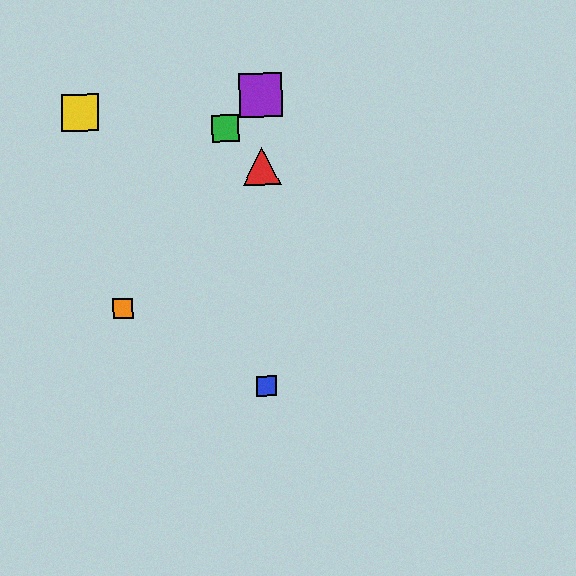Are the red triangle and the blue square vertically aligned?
Yes, both are at x≈262.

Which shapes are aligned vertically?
The red triangle, the blue square, the purple square are aligned vertically.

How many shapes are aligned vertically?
3 shapes (the red triangle, the blue square, the purple square) are aligned vertically.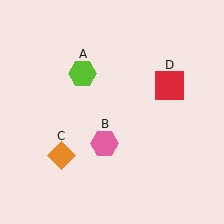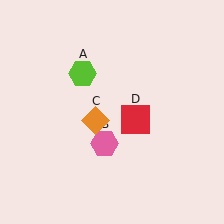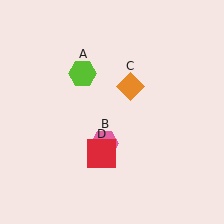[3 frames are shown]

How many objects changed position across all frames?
2 objects changed position: orange diamond (object C), red square (object D).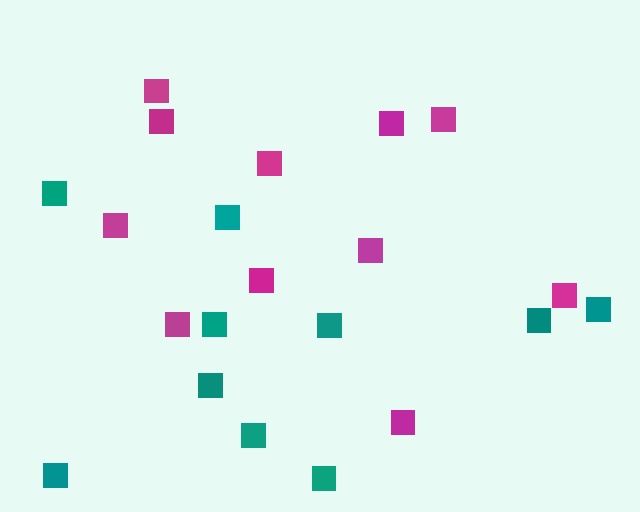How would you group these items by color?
There are 2 groups: one group of teal squares (10) and one group of magenta squares (11).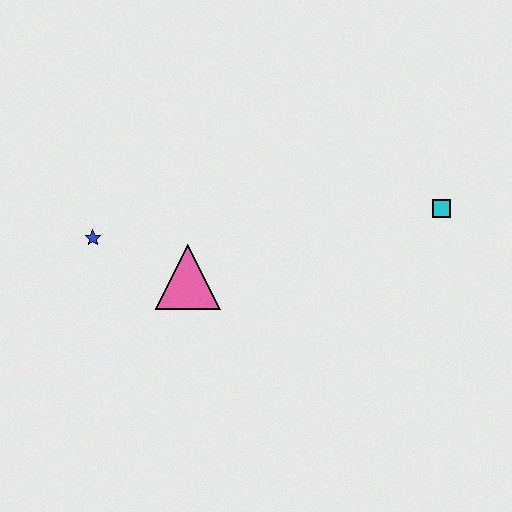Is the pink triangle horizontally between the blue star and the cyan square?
Yes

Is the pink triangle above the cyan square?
No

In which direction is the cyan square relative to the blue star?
The cyan square is to the right of the blue star.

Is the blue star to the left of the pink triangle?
Yes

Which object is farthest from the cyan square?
The blue star is farthest from the cyan square.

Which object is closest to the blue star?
The pink triangle is closest to the blue star.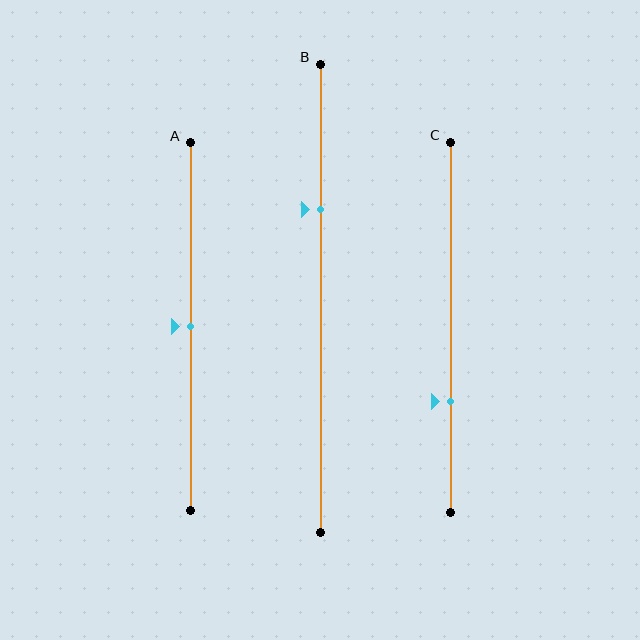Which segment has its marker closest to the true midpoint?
Segment A has its marker closest to the true midpoint.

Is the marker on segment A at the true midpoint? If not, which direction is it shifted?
Yes, the marker on segment A is at the true midpoint.